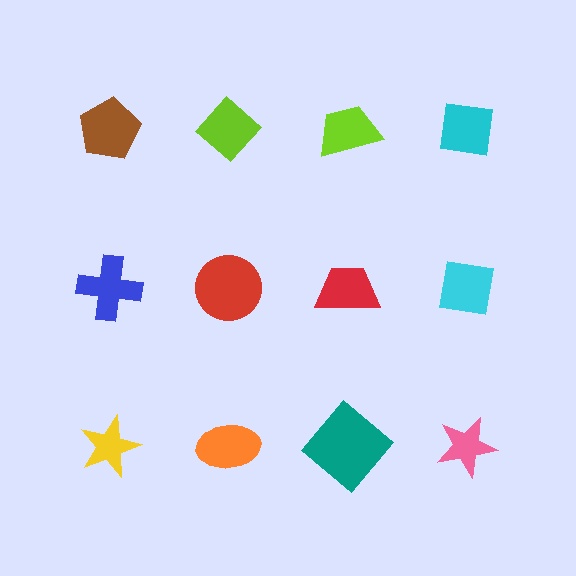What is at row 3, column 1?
A yellow star.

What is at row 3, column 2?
An orange ellipse.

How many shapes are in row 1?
4 shapes.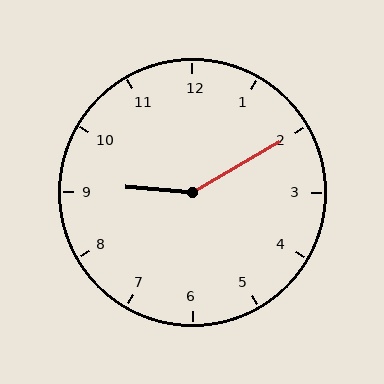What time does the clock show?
9:10.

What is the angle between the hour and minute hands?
Approximately 145 degrees.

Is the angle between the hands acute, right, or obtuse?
It is obtuse.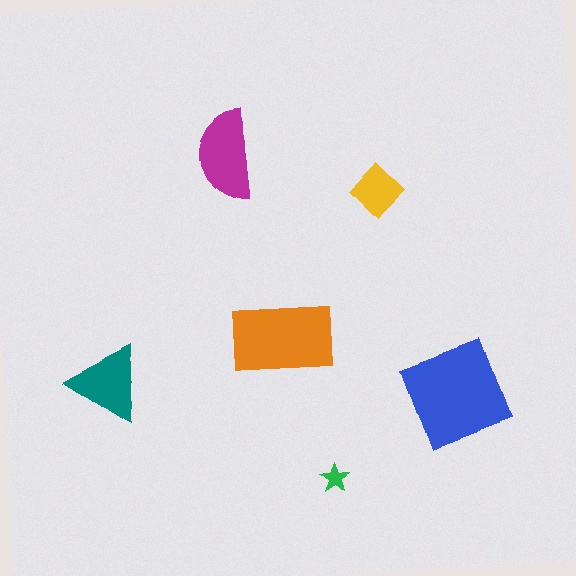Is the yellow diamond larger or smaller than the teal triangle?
Smaller.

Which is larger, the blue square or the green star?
The blue square.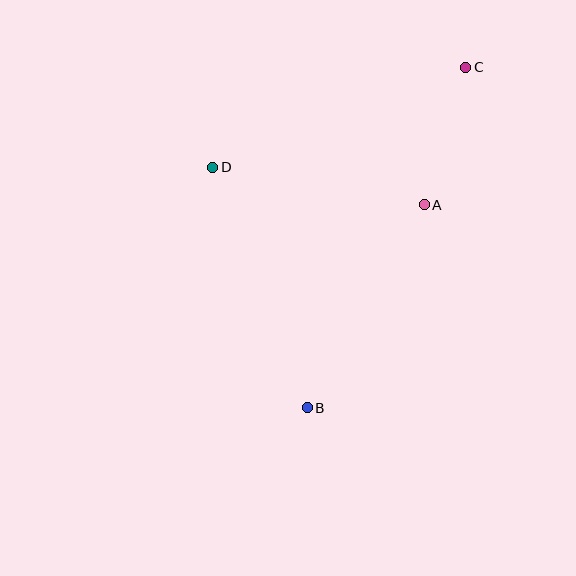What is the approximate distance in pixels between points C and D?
The distance between C and D is approximately 272 pixels.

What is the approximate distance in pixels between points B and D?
The distance between B and D is approximately 258 pixels.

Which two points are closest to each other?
Points A and C are closest to each other.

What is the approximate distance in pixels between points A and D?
The distance between A and D is approximately 215 pixels.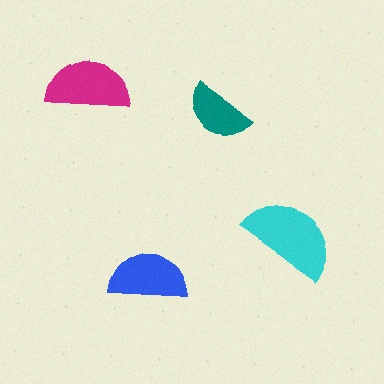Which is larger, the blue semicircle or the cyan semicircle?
The cyan one.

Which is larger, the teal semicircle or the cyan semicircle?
The cyan one.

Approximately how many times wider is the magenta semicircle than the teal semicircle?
About 1.5 times wider.